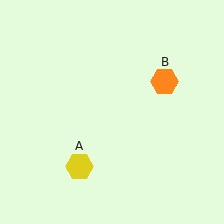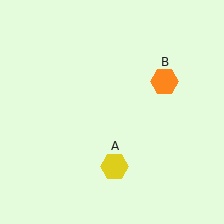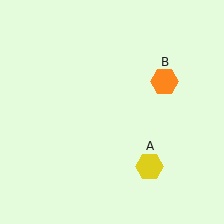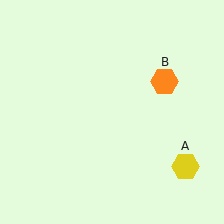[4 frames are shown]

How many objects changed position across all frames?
1 object changed position: yellow hexagon (object A).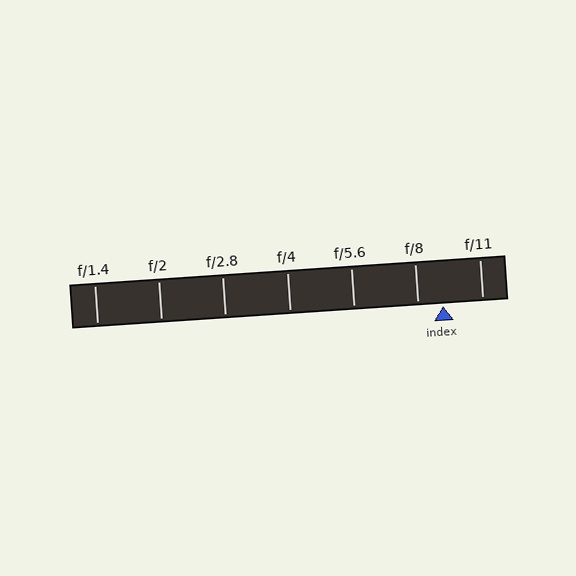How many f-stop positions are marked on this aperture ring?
There are 7 f-stop positions marked.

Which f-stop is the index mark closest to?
The index mark is closest to f/8.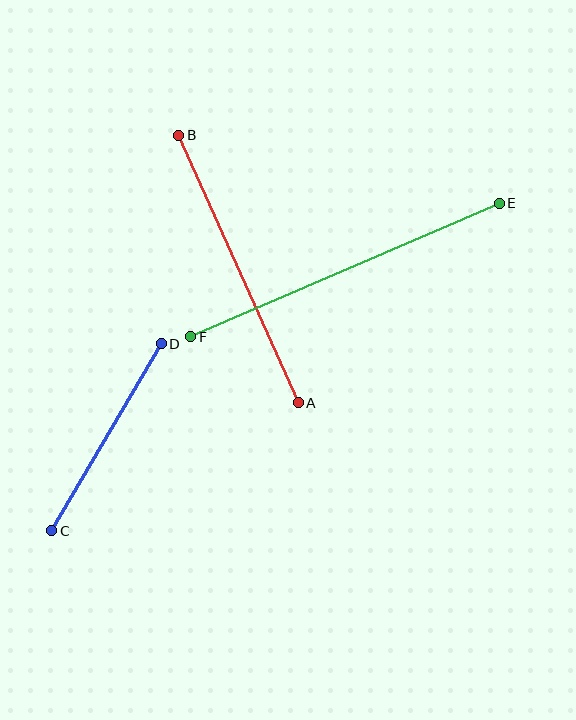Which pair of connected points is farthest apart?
Points E and F are farthest apart.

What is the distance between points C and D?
The distance is approximately 217 pixels.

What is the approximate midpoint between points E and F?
The midpoint is at approximately (345, 270) pixels.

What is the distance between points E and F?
The distance is approximately 336 pixels.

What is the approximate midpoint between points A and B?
The midpoint is at approximately (239, 269) pixels.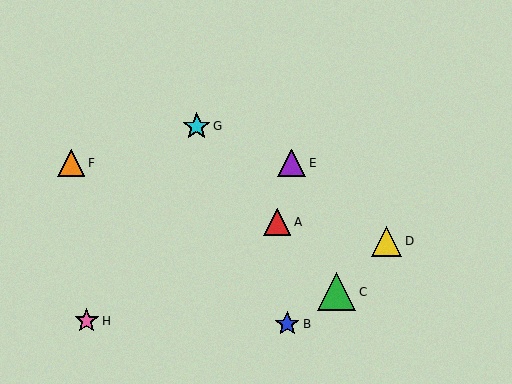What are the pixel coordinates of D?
Object D is at (387, 241).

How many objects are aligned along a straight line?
3 objects (A, C, G) are aligned along a straight line.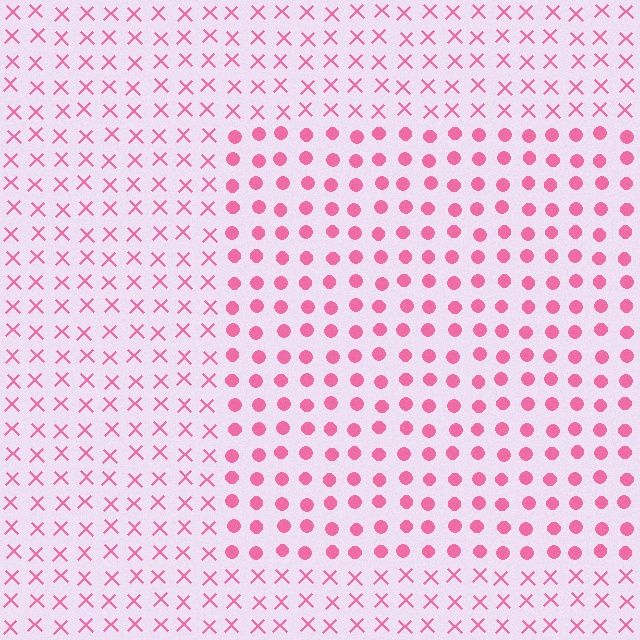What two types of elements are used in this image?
The image uses circles inside the rectangle region and X marks outside it.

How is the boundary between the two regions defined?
The boundary is defined by a change in element shape: circles inside vs. X marks outside. All elements share the same color and spacing.